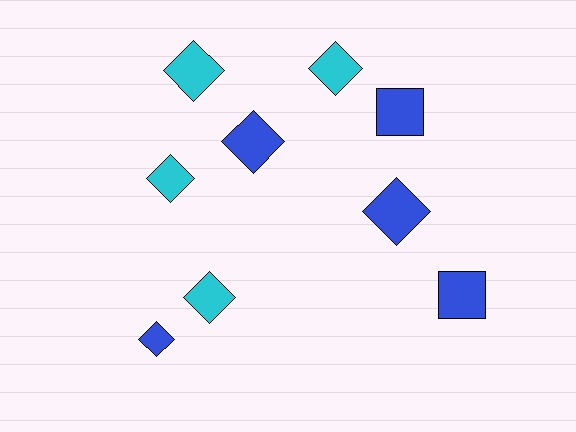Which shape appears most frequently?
Diamond, with 7 objects.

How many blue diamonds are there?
There are 3 blue diamonds.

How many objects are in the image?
There are 9 objects.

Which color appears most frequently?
Blue, with 5 objects.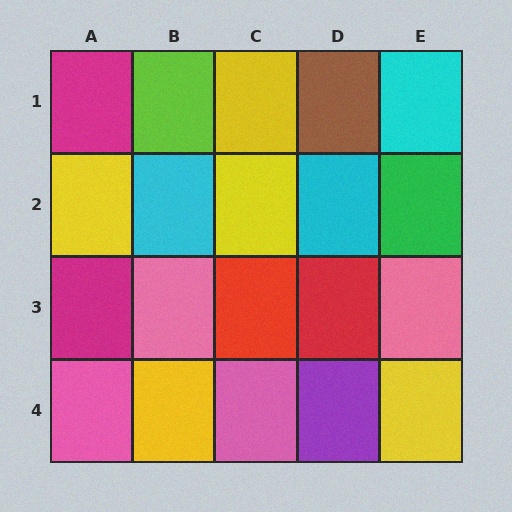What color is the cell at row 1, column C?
Yellow.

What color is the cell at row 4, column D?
Purple.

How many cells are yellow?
5 cells are yellow.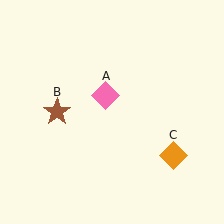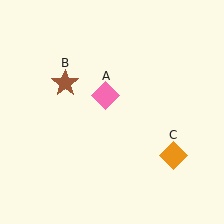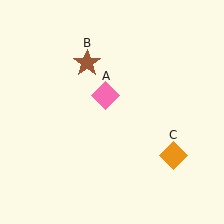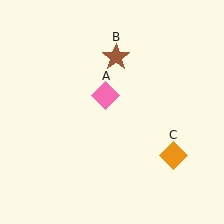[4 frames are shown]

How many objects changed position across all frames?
1 object changed position: brown star (object B).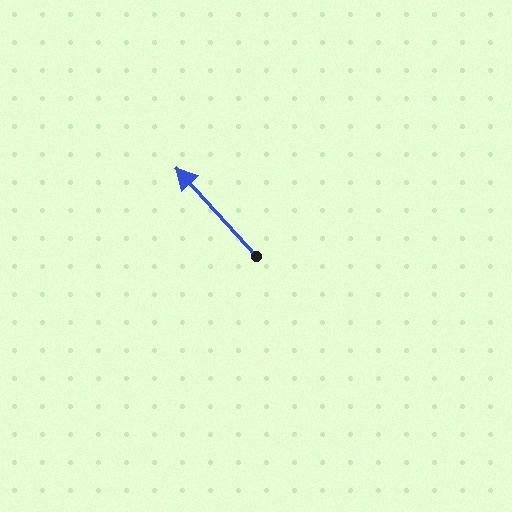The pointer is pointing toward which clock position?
Roughly 11 o'clock.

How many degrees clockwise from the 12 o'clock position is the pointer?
Approximately 318 degrees.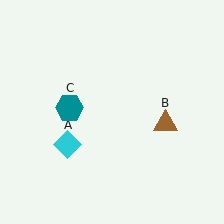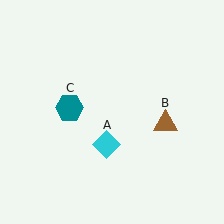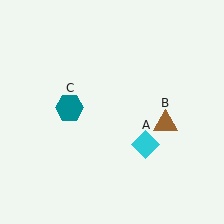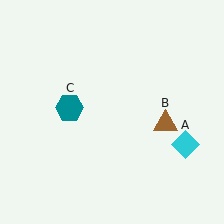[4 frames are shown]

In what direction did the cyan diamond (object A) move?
The cyan diamond (object A) moved right.